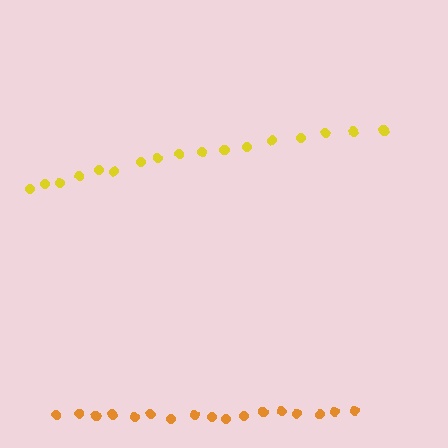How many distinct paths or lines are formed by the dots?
There are 2 distinct paths.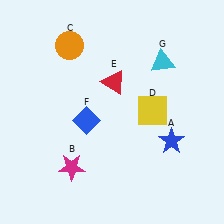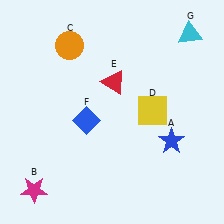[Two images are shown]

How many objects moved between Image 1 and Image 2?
2 objects moved between the two images.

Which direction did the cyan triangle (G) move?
The cyan triangle (G) moved up.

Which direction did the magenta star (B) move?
The magenta star (B) moved left.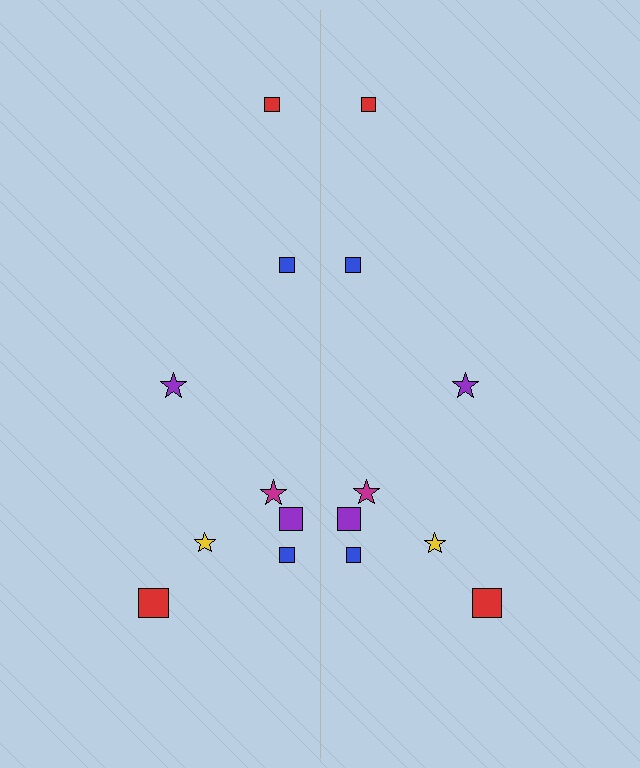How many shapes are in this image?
There are 16 shapes in this image.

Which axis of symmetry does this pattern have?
The pattern has a vertical axis of symmetry running through the center of the image.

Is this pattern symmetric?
Yes, this pattern has bilateral (reflection) symmetry.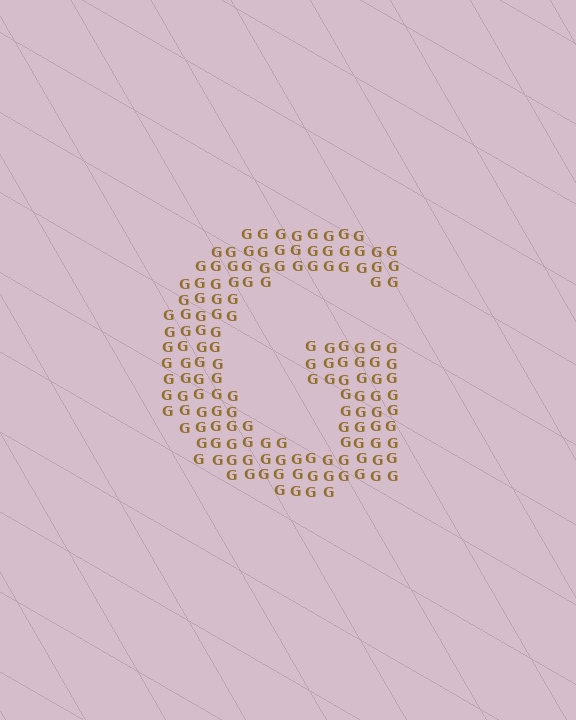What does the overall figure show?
The overall figure shows the letter G.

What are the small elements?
The small elements are letter G's.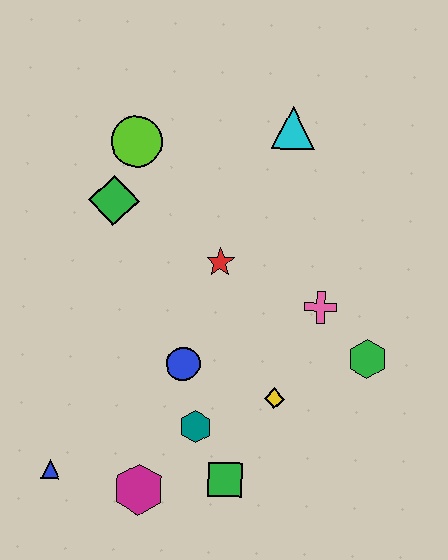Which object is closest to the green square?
The teal hexagon is closest to the green square.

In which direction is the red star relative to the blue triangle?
The red star is above the blue triangle.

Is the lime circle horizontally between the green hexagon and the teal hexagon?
No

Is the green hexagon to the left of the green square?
No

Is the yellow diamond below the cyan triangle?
Yes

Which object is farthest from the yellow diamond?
The lime circle is farthest from the yellow diamond.